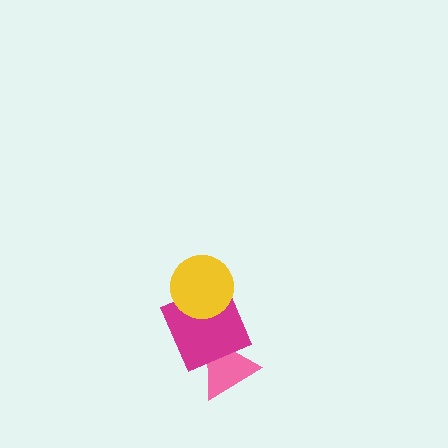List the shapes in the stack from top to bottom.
From top to bottom: the yellow circle, the magenta square, the pink triangle.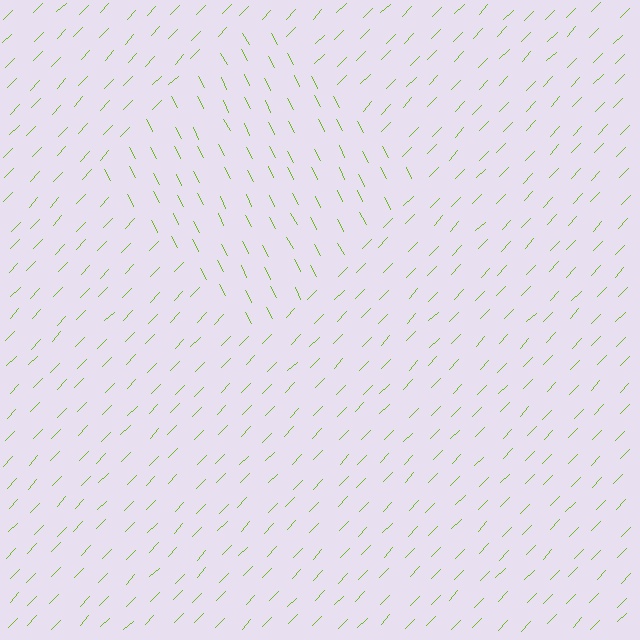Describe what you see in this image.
The image is filled with small lime line segments. A diamond region in the image has lines oriented differently from the surrounding lines, creating a visible texture boundary.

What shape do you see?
I see a diamond.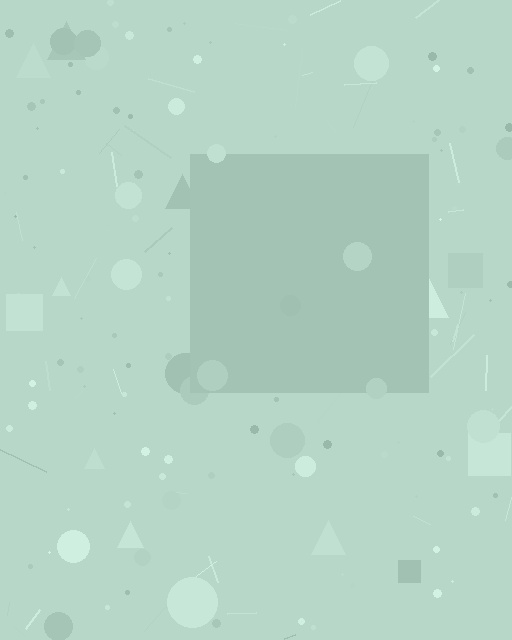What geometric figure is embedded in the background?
A square is embedded in the background.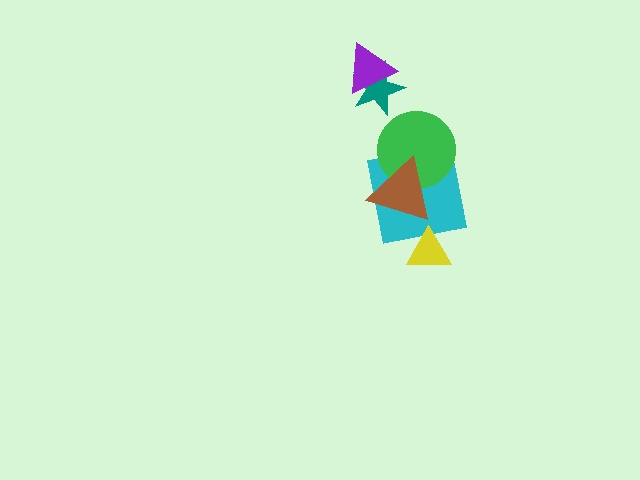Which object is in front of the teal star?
The purple triangle is in front of the teal star.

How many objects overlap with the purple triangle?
1 object overlaps with the purple triangle.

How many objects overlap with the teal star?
1 object overlaps with the teal star.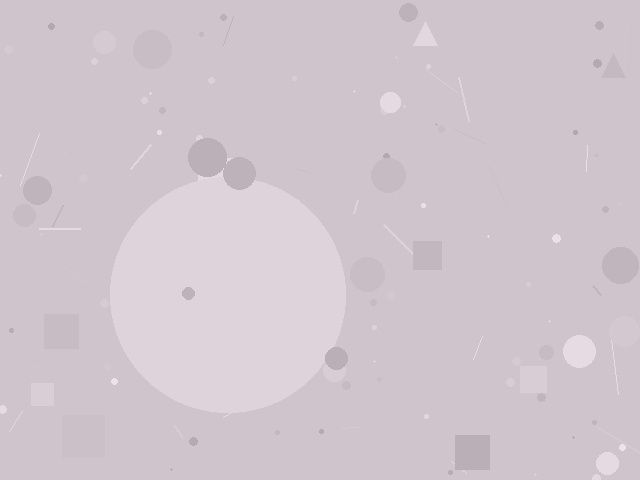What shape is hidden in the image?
A circle is hidden in the image.